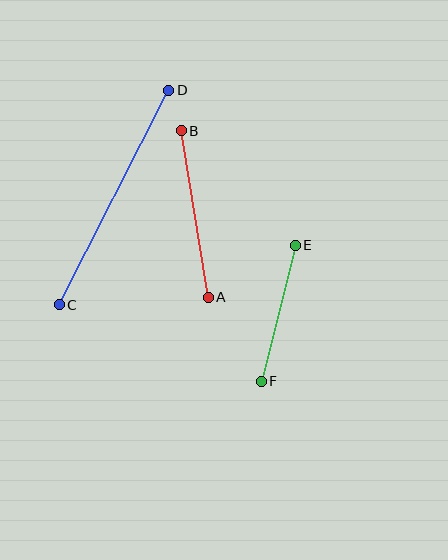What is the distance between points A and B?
The distance is approximately 168 pixels.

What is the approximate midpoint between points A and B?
The midpoint is at approximately (195, 214) pixels.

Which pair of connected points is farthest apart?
Points C and D are farthest apart.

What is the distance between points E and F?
The distance is approximately 141 pixels.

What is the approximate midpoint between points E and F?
The midpoint is at approximately (278, 313) pixels.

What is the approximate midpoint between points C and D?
The midpoint is at approximately (114, 198) pixels.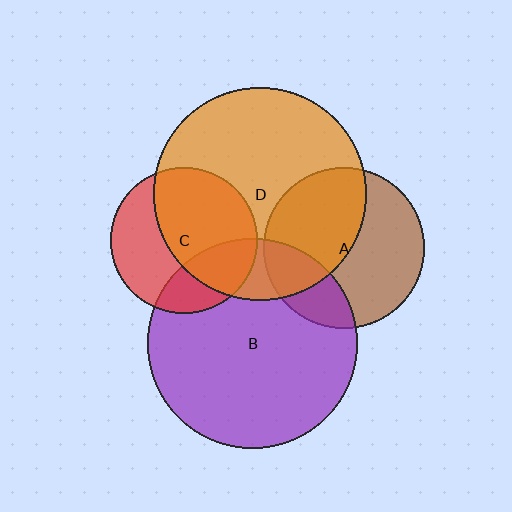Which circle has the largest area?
Circle D (orange).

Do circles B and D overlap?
Yes.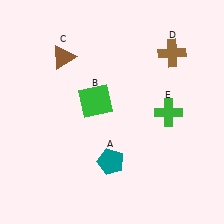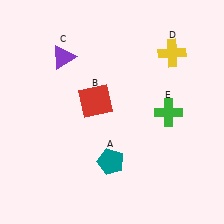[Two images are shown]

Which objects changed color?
B changed from green to red. C changed from brown to purple. D changed from brown to yellow.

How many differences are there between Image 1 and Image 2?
There are 3 differences between the two images.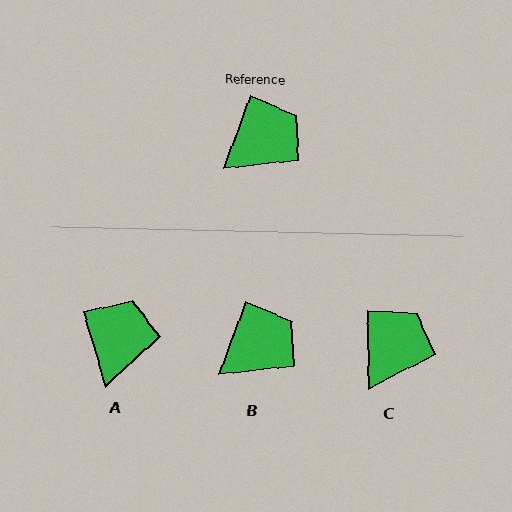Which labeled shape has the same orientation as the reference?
B.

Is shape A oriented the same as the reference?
No, it is off by about 36 degrees.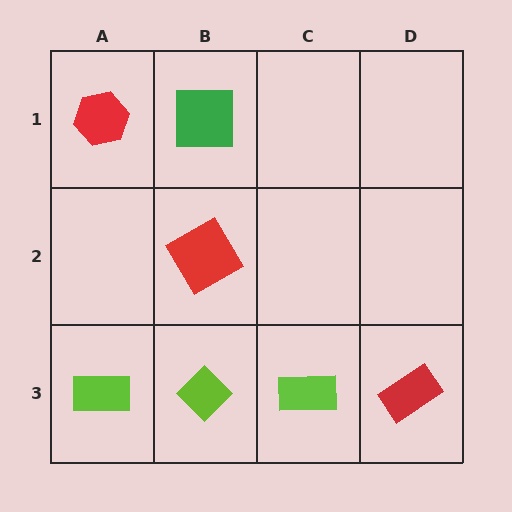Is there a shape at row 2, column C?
No, that cell is empty.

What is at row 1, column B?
A green square.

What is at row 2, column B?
A red square.